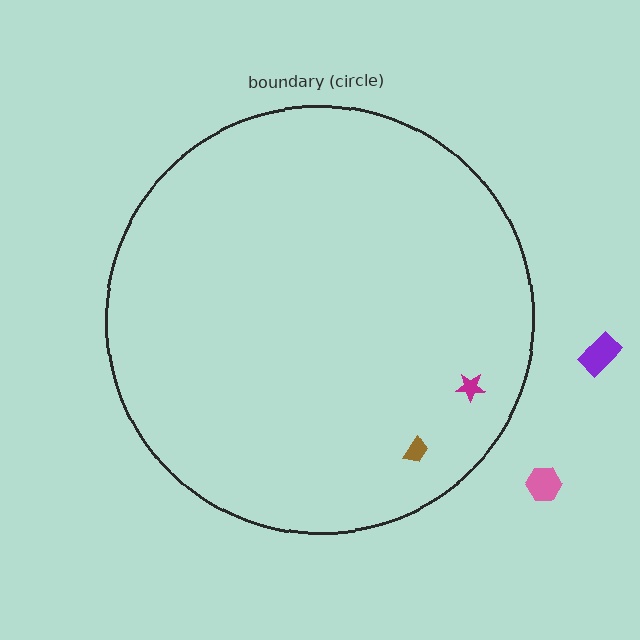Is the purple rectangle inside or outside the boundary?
Outside.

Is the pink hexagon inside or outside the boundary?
Outside.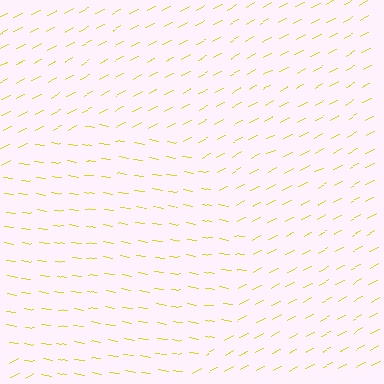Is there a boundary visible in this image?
Yes, there is a texture boundary formed by a change in line orientation.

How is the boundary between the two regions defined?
The boundary is defined purely by a change in line orientation (approximately 36 degrees difference). All lines are the same color and thickness.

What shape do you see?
I see a circle.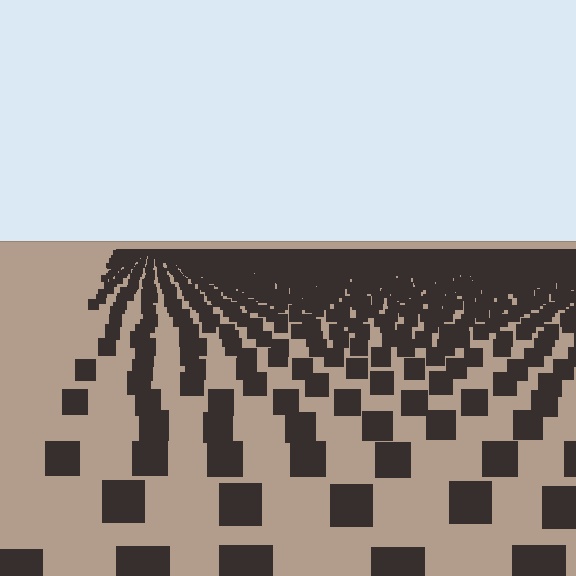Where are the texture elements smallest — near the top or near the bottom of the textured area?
Near the top.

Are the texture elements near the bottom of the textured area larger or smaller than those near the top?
Larger. Near the bottom, elements are closer to the viewer and appear at a bigger on-screen size.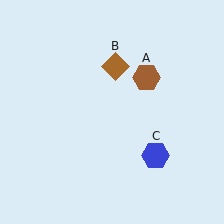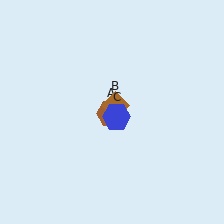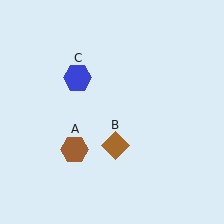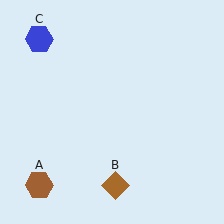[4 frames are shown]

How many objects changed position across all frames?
3 objects changed position: brown hexagon (object A), brown diamond (object B), blue hexagon (object C).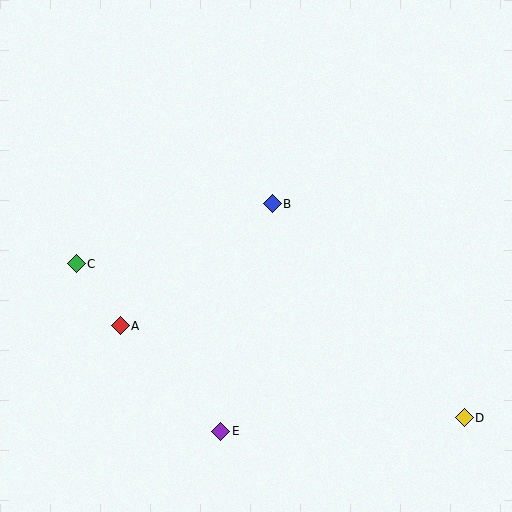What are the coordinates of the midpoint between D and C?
The midpoint between D and C is at (270, 341).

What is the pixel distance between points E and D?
The distance between E and D is 244 pixels.